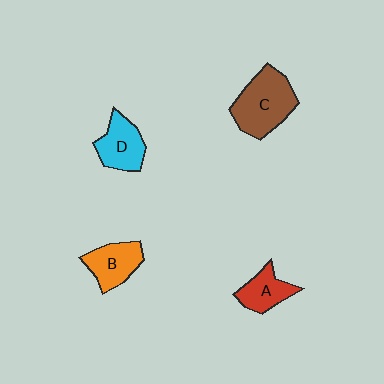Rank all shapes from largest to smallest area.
From largest to smallest: C (brown), D (cyan), B (orange), A (red).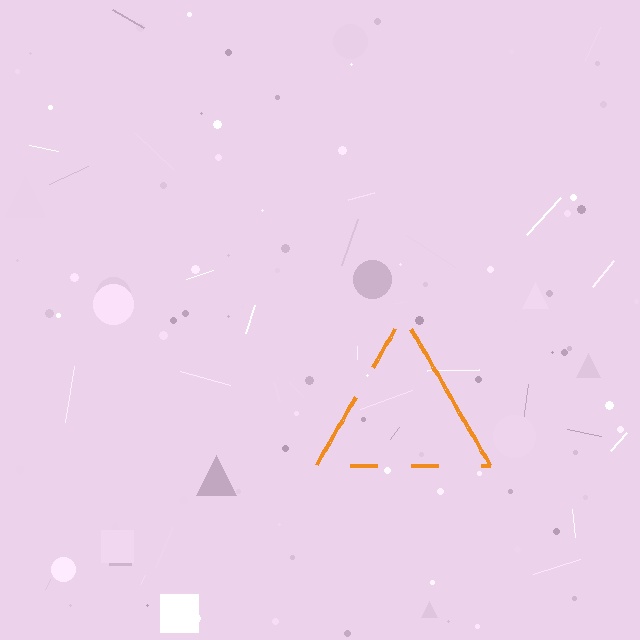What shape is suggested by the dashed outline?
The dashed outline suggests a triangle.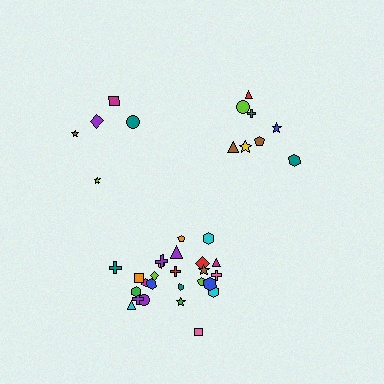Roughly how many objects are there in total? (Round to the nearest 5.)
Roughly 40 objects in total.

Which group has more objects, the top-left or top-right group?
The top-right group.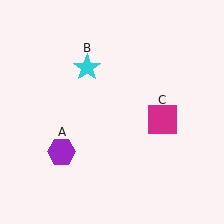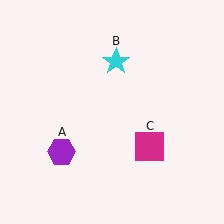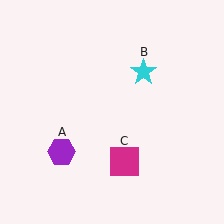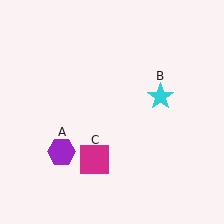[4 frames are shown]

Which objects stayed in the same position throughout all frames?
Purple hexagon (object A) remained stationary.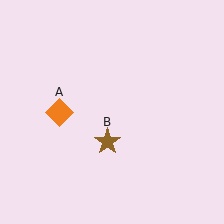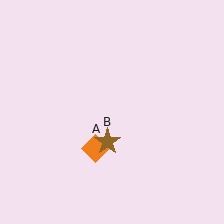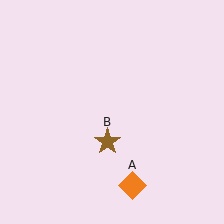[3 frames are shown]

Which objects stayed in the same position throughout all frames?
Brown star (object B) remained stationary.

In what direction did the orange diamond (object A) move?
The orange diamond (object A) moved down and to the right.